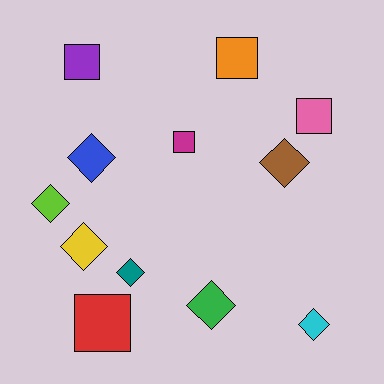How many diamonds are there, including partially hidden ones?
There are 7 diamonds.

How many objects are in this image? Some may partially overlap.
There are 12 objects.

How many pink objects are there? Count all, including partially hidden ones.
There is 1 pink object.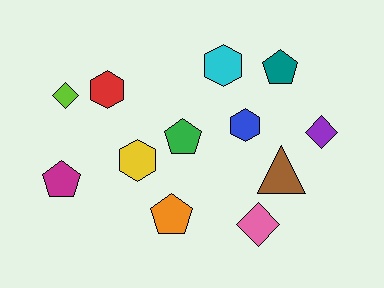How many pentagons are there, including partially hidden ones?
There are 4 pentagons.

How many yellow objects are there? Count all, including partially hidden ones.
There is 1 yellow object.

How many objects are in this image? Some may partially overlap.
There are 12 objects.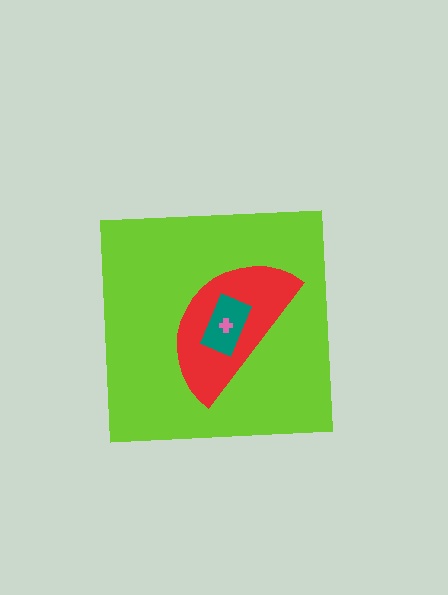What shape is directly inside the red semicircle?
The teal rectangle.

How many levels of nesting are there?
4.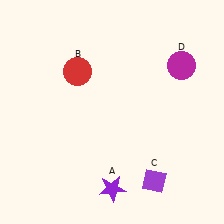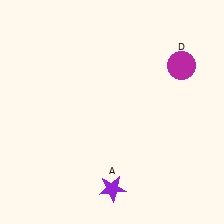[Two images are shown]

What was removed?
The purple diamond (C), the red circle (B) were removed in Image 2.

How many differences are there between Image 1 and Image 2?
There are 2 differences between the two images.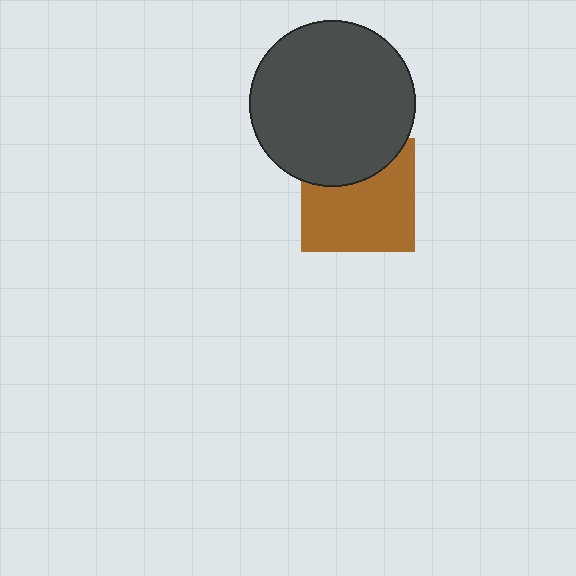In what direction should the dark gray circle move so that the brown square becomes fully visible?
The dark gray circle should move up. That is the shortest direction to clear the overlap and leave the brown square fully visible.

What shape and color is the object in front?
The object in front is a dark gray circle.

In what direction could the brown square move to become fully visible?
The brown square could move down. That would shift it out from behind the dark gray circle entirely.